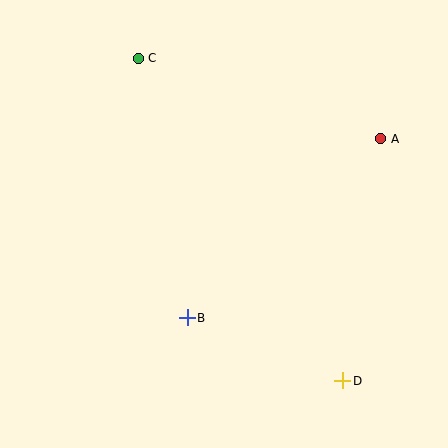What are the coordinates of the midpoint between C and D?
The midpoint between C and D is at (240, 220).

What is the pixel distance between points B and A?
The distance between B and A is 263 pixels.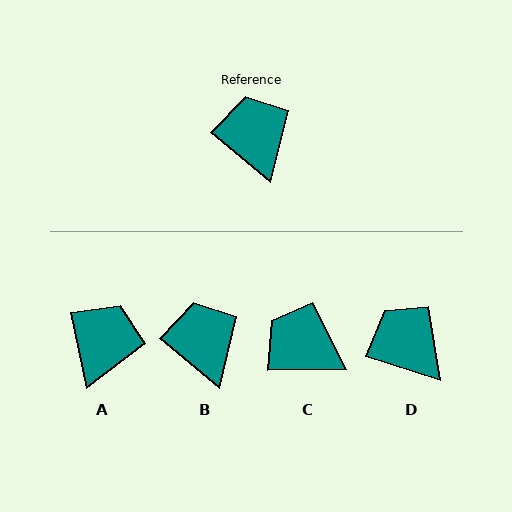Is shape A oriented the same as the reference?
No, it is off by about 39 degrees.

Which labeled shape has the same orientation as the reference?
B.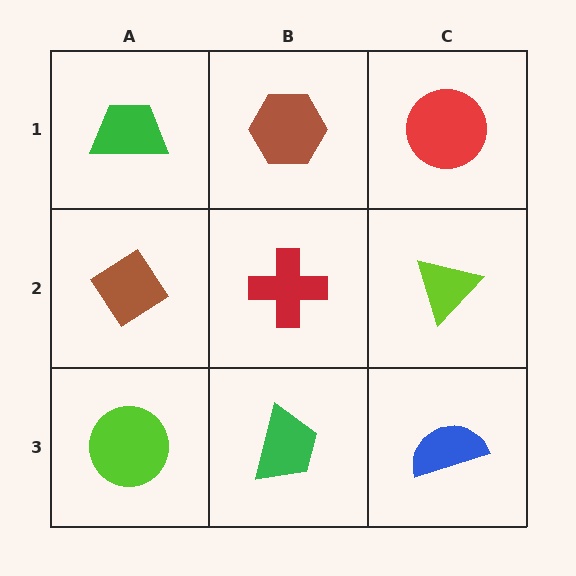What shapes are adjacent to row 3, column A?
A brown diamond (row 2, column A), a green trapezoid (row 3, column B).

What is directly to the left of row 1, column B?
A green trapezoid.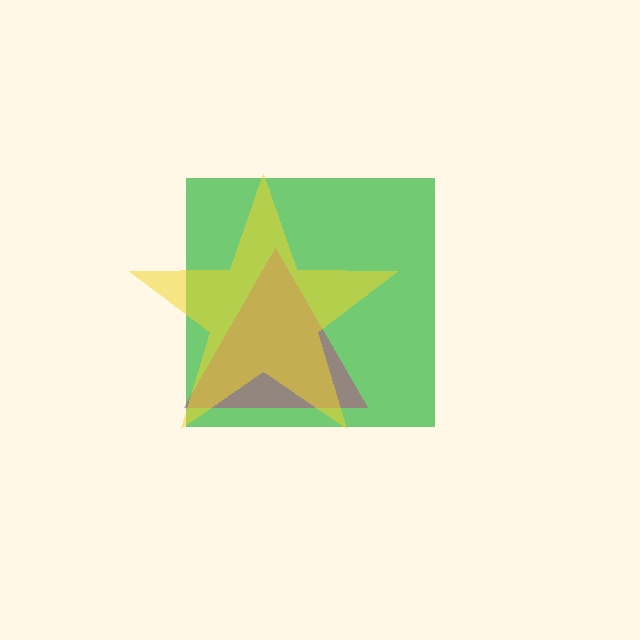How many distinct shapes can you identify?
There are 3 distinct shapes: a green square, a magenta triangle, a yellow star.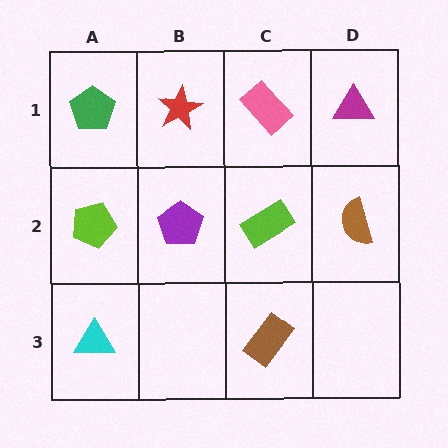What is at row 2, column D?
A brown semicircle.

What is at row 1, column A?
A green pentagon.